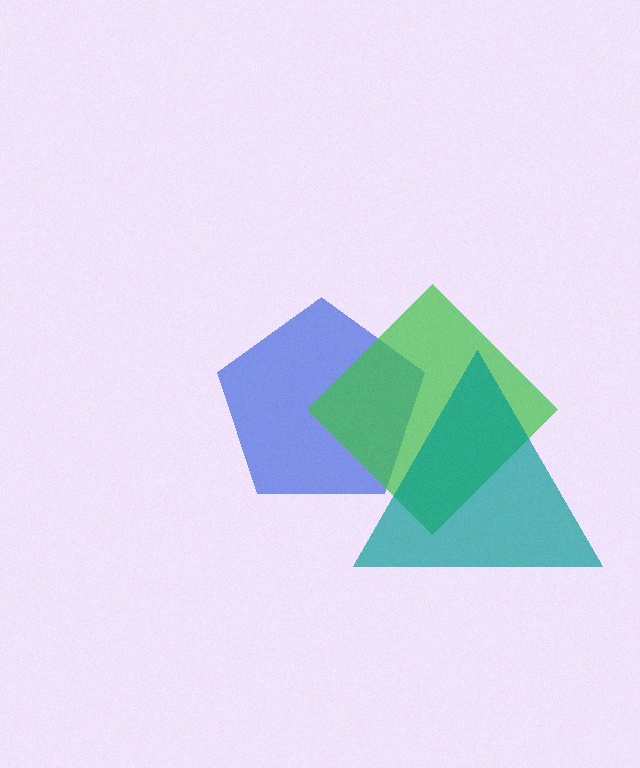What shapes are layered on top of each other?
The layered shapes are: a blue pentagon, a green diamond, a teal triangle.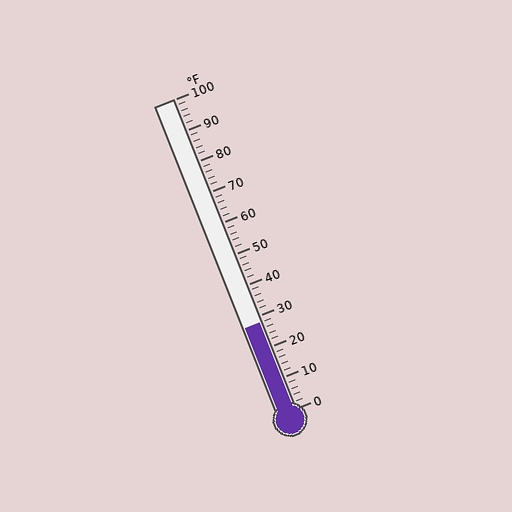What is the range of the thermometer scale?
The thermometer scale ranges from 0°F to 100°F.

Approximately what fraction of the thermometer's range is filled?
The thermometer is filled to approximately 30% of its range.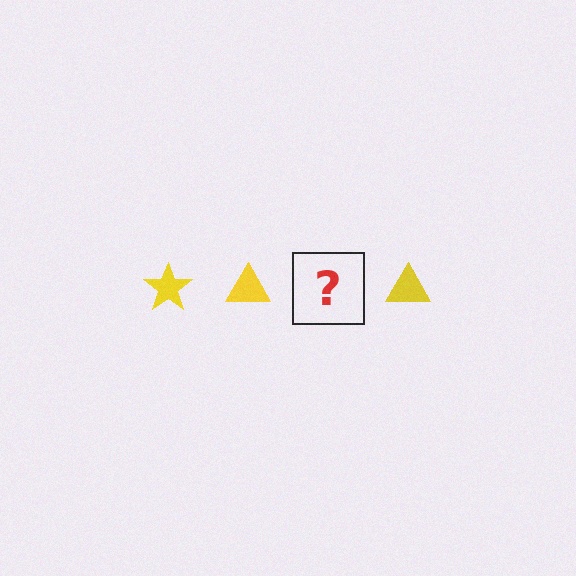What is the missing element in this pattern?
The missing element is a yellow star.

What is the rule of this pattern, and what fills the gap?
The rule is that the pattern cycles through star, triangle shapes in yellow. The gap should be filled with a yellow star.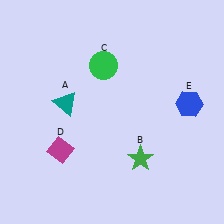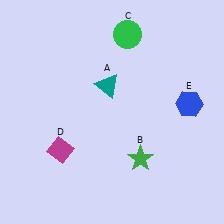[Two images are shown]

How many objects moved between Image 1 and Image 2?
2 objects moved between the two images.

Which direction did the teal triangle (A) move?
The teal triangle (A) moved right.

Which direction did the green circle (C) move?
The green circle (C) moved up.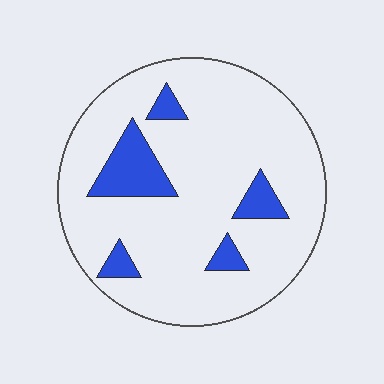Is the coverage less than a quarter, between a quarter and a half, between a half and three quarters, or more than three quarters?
Less than a quarter.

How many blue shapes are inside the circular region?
5.